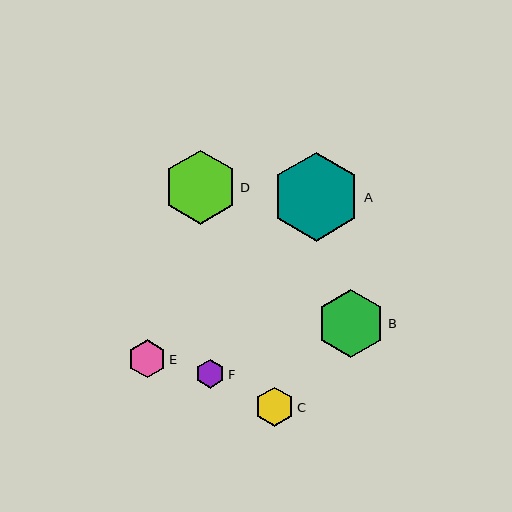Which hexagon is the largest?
Hexagon A is the largest with a size of approximately 89 pixels.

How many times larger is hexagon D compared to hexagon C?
Hexagon D is approximately 1.9 times the size of hexagon C.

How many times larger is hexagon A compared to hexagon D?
Hexagon A is approximately 1.2 times the size of hexagon D.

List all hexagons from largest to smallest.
From largest to smallest: A, D, B, C, E, F.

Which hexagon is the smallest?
Hexagon F is the smallest with a size of approximately 29 pixels.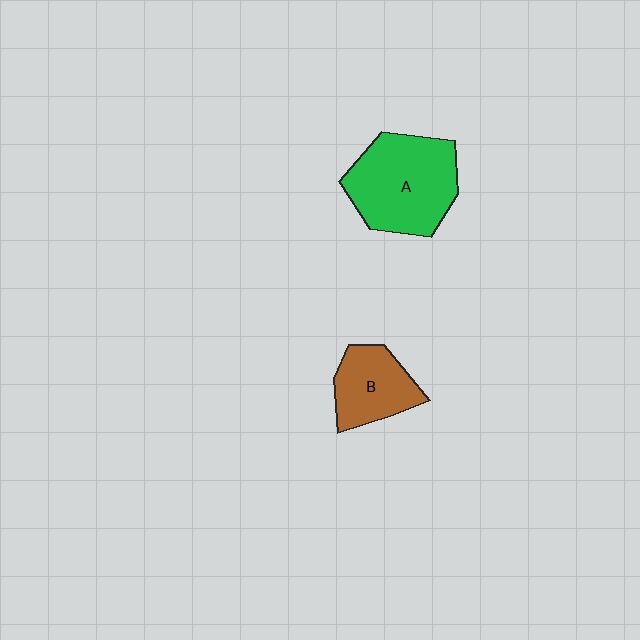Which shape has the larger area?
Shape A (green).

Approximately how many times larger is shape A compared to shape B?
Approximately 1.7 times.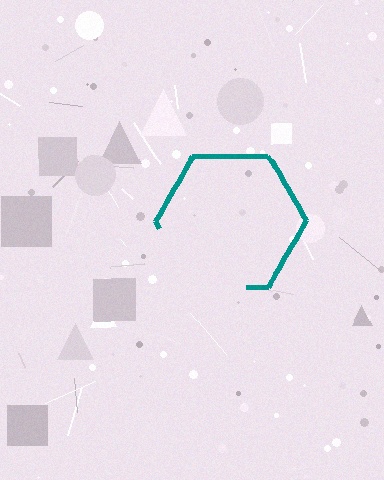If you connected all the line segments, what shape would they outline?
They would outline a hexagon.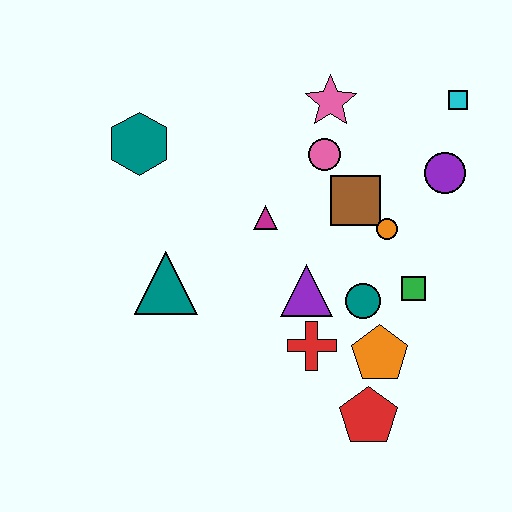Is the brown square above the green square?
Yes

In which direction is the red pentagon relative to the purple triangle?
The red pentagon is below the purple triangle.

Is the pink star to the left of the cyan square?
Yes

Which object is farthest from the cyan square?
The teal triangle is farthest from the cyan square.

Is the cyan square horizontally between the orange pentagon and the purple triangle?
No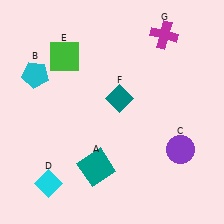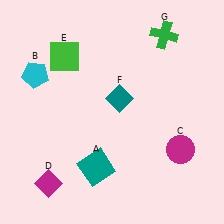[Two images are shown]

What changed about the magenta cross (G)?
In Image 1, G is magenta. In Image 2, it changed to green.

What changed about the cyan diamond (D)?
In Image 1, D is cyan. In Image 2, it changed to magenta.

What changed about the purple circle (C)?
In Image 1, C is purple. In Image 2, it changed to magenta.